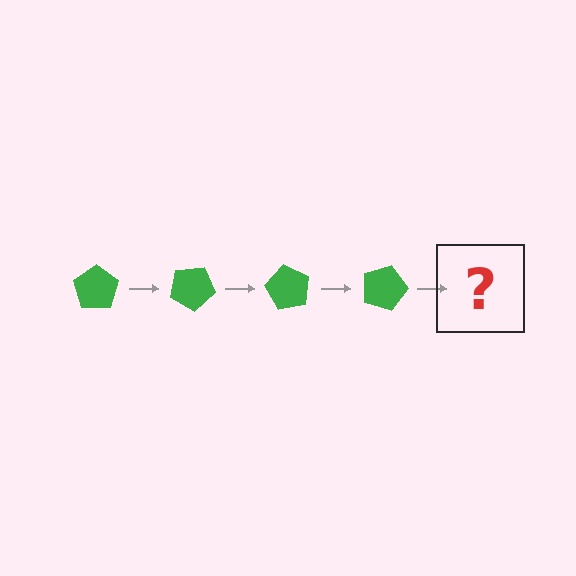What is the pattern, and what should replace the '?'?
The pattern is that the pentagon rotates 30 degrees each step. The '?' should be a green pentagon rotated 120 degrees.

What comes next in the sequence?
The next element should be a green pentagon rotated 120 degrees.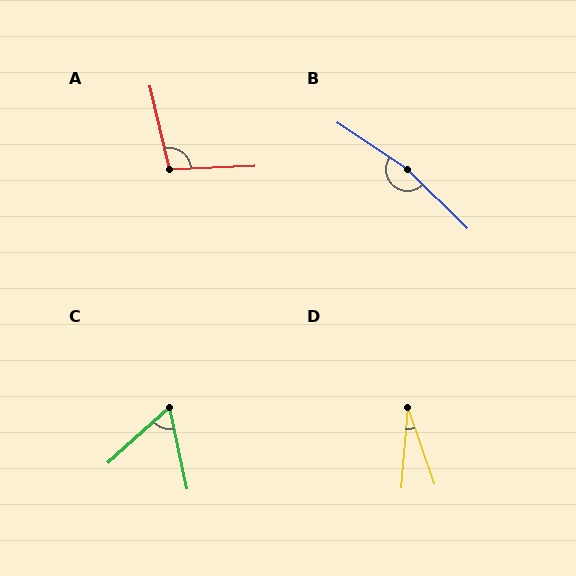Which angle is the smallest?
D, at approximately 23 degrees.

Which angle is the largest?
B, at approximately 170 degrees.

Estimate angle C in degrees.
Approximately 60 degrees.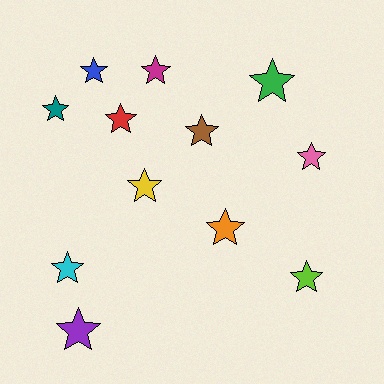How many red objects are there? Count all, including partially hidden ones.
There is 1 red object.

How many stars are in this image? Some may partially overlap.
There are 12 stars.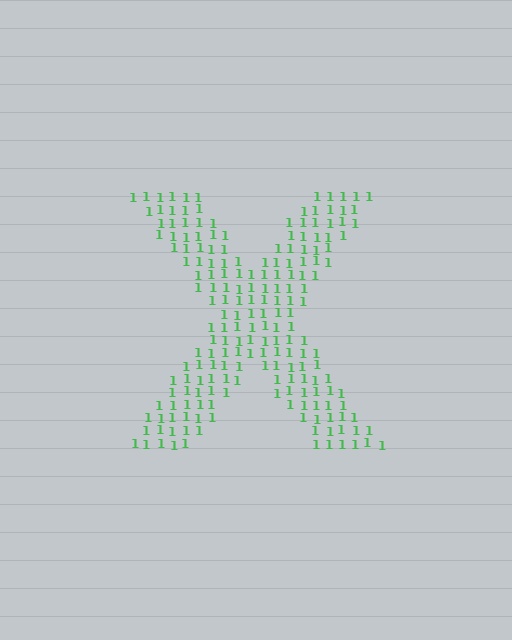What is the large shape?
The large shape is the letter X.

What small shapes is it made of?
It is made of small digit 1's.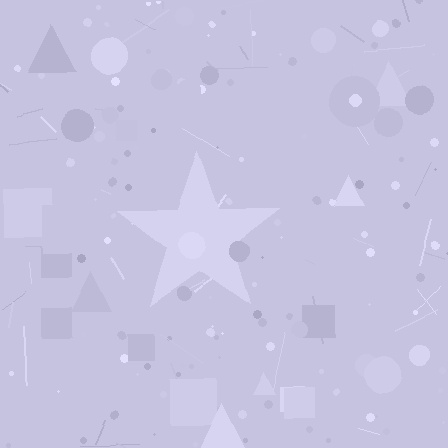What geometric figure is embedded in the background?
A star is embedded in the background.